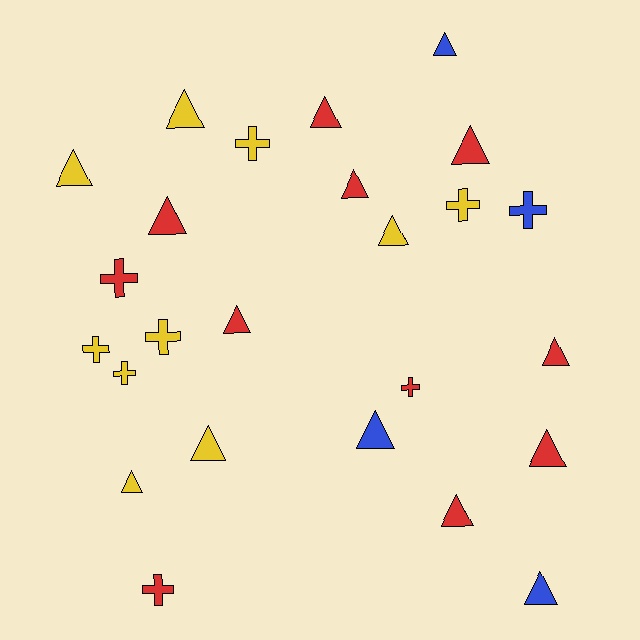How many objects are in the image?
There are 25 objects.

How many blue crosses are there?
There is 1 blue cross.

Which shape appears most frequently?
Triangle, with 16 objects.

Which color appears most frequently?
Red, with 11 objects.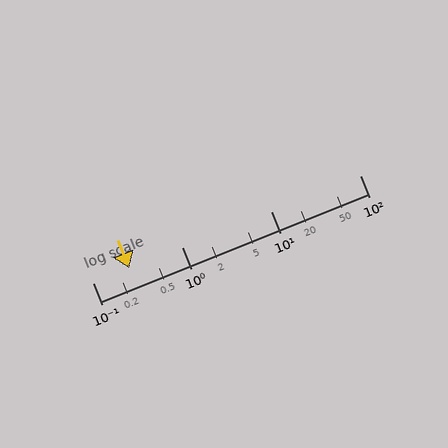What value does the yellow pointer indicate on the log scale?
The pointer indicates approximately 0.26.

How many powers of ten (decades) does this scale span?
The scale spans 3 decades, from 0.1 to 100.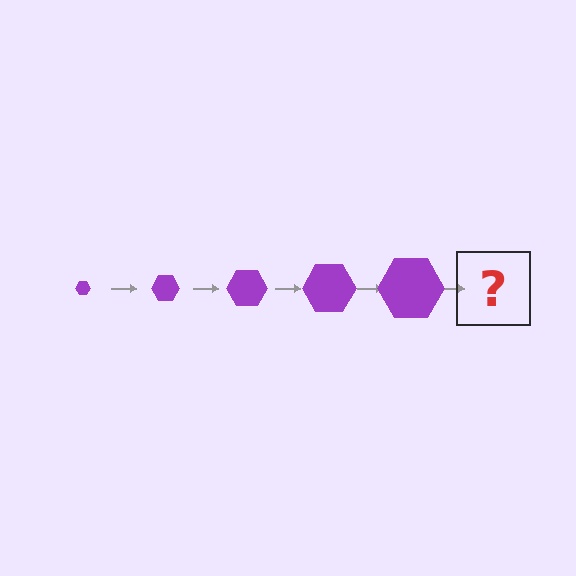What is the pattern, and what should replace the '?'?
The pattern is that the hexagon gets progressively larger each step. The '?' should be a purple hexagon, larger than the previous one.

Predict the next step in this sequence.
The next step is a purple hexagon, larger than the previous one.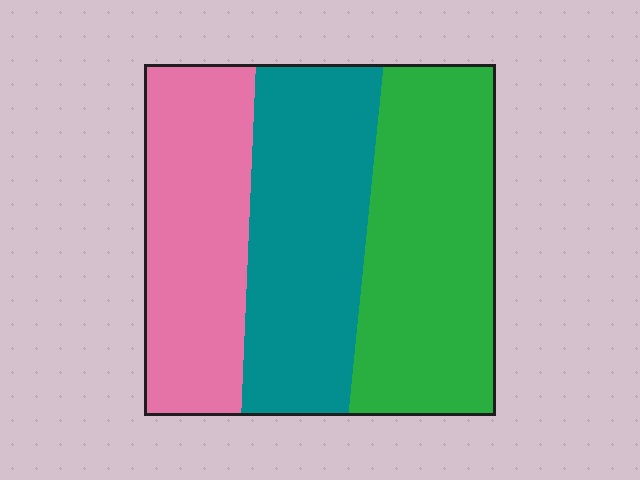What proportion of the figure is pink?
Pink covers roughly 30% of the figure.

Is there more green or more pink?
Green.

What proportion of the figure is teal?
Teal covers around 35% of the figure.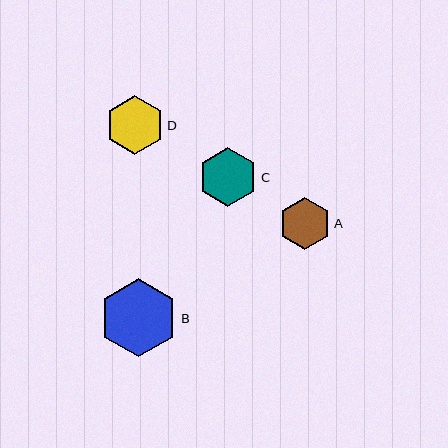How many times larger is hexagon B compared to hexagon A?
Hexagon B is approximately 1.5 times the size of hexagon A.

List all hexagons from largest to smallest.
From largest to smallest: B, C, D, A.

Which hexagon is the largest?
Hexagon B is the largest with a size of approximately 78 pixels.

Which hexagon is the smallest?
Hexagon A is the smallest with a size of approximately 52 pixels.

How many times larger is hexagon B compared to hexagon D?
Hexagon B is approximately 1.3 times the size of hexagon D.